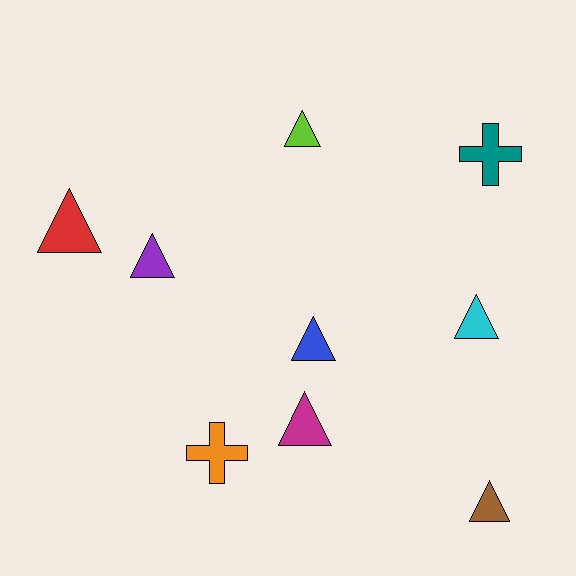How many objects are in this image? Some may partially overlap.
There are 9 objects.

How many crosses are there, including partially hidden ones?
There are 2 crosses.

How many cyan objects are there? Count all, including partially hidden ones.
There is 1 cyan object.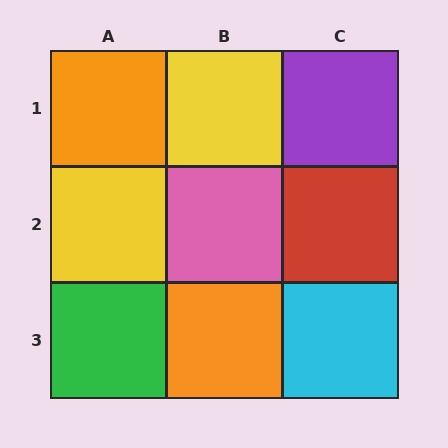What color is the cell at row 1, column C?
Purple.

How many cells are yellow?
2 cells are yellow.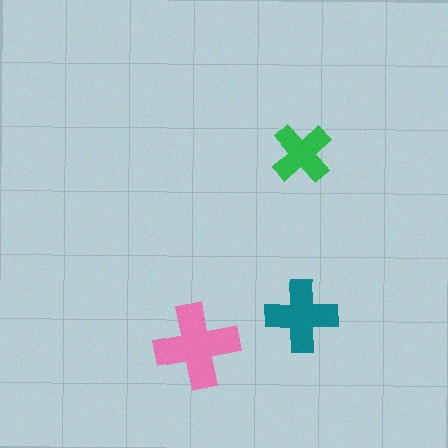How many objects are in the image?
There are 3 objects in the image.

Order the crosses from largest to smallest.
the pink one, the teal one, the green one.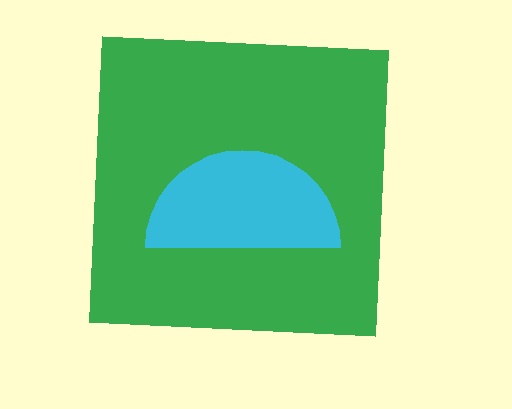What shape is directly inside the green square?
The cyan semicircle.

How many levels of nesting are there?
2.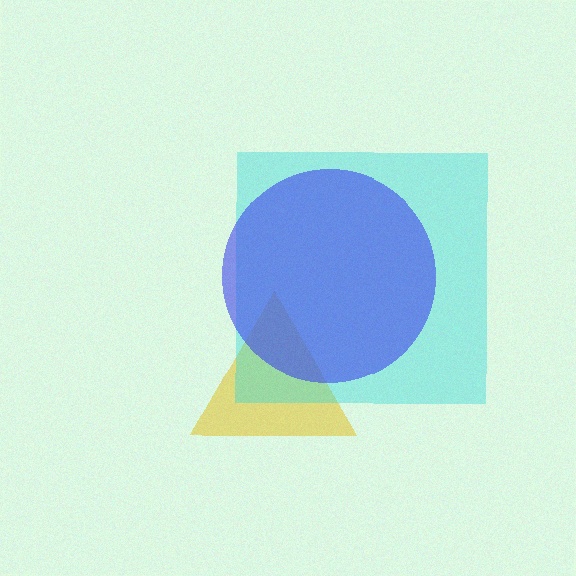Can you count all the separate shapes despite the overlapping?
Yes, there are 3 separate shapes.